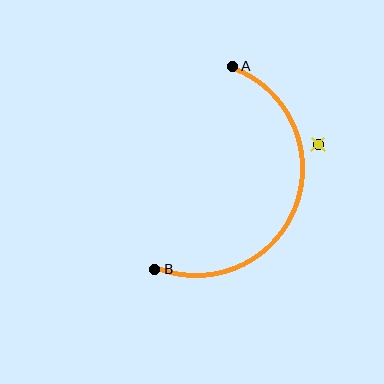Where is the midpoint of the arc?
The arc midpoint is the point on the curve farthest from the straight line joining A and B. It sits to the right of that line.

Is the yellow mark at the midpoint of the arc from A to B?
No — the yellow mark does not lie on the arc at all. It sits slightly outside the curve.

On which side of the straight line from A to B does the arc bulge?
The arc bulges to the right of the straight line connecting A and B.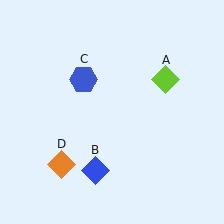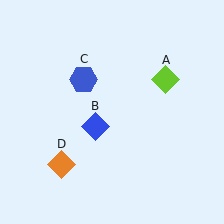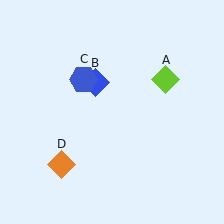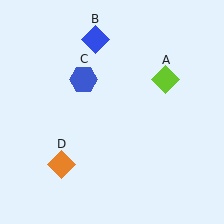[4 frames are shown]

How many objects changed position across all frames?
1 object changed position: blue diamond (object B).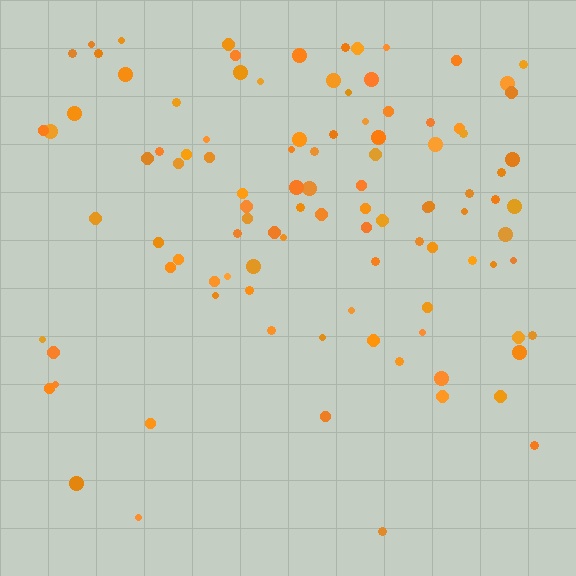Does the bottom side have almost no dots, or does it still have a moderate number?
Still a moderate number, just noticeably fewer than the top.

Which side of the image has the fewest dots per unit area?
The bottom.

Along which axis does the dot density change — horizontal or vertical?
Vertical.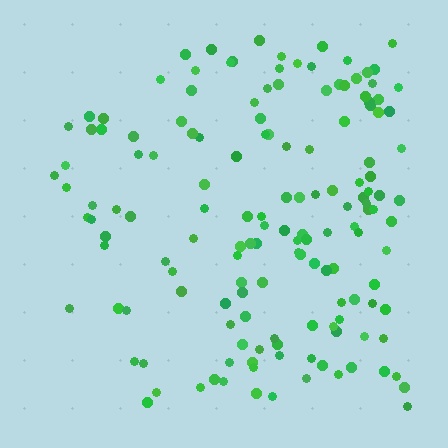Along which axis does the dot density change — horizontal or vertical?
Horizontal.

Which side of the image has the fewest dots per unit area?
The left.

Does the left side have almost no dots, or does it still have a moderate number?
Still a moderate number, just noticeably fewer than the right.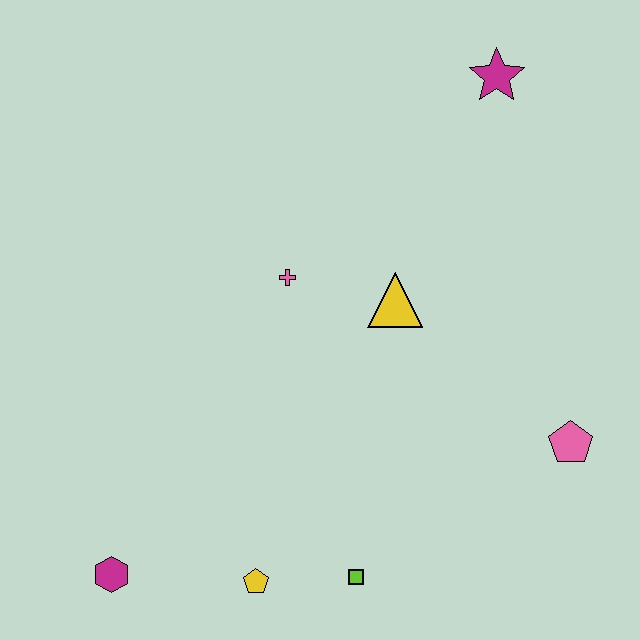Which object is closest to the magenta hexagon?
The yellow pentagon is closest to the magenta hexagon.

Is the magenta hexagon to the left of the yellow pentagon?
Yes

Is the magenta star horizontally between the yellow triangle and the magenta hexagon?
No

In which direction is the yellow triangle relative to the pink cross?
The yellow triangle is to the right of the pink cross.